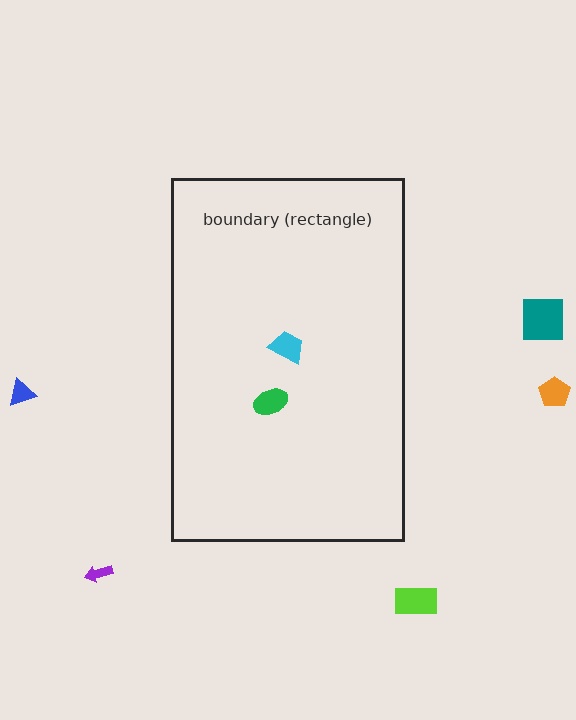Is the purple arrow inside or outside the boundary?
Outside.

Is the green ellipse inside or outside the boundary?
Inside.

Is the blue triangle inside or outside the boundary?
Outside.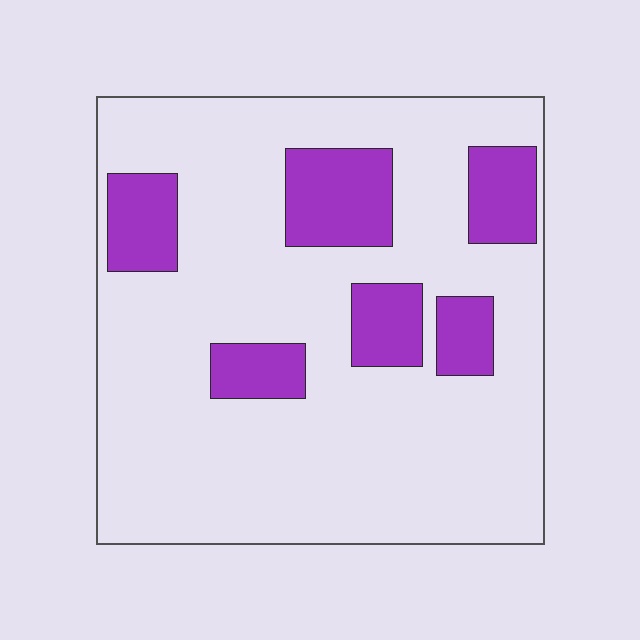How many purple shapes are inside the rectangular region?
6.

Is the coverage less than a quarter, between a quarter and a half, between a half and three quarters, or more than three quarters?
Less than a quarter.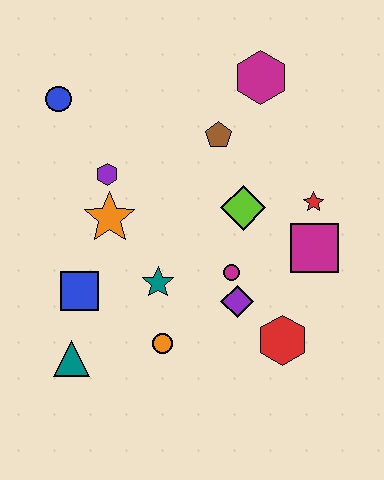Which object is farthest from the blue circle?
The red hexagon is farthest from the blue circle.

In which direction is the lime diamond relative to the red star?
The lime diamond is to the left of the red star.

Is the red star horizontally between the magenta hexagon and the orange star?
No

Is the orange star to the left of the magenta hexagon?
Yes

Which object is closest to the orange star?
The purple hexagon is closest to the orange star.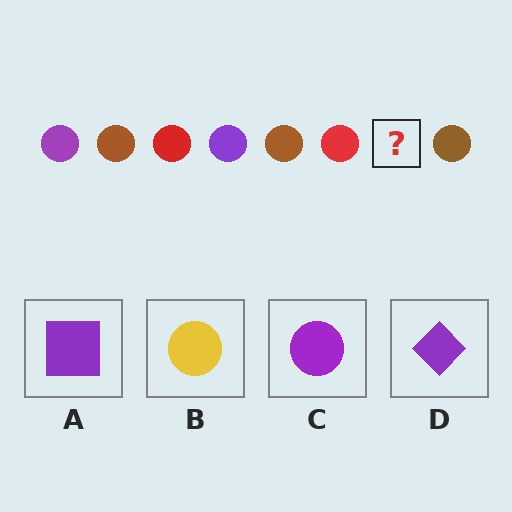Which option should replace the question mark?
Option C.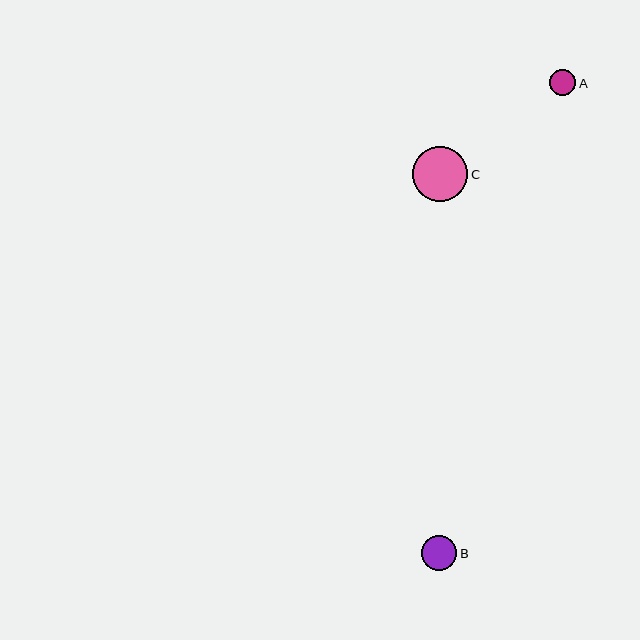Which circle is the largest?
Circle C is the largest with a size of approximately 55 pixels.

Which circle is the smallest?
Circle A is the smallest with a size of approximately 26 pixels.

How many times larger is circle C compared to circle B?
Circle C is approximately 1.6 times the size of circle B.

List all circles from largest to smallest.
From largest to smallest: C, B, A.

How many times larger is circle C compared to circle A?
Circle C is approximately 2.1 times the size of circle A.